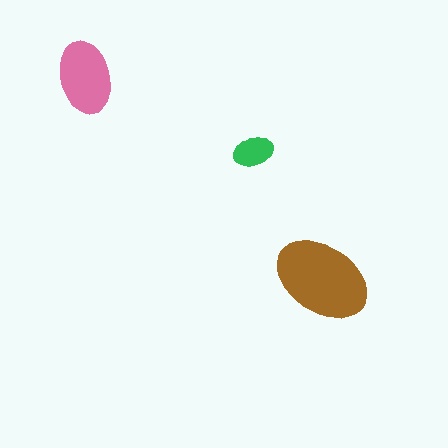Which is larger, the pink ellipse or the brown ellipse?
The brown one.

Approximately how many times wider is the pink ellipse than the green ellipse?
About 2 times wider.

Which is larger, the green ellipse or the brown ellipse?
The brown one.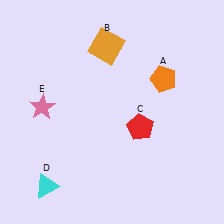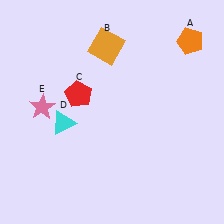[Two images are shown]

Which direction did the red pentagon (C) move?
The red pentagon (C) moved left.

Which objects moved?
The objects that moved are: the orange pentagon (A), the red pentagon (C), the cyan triangle (D).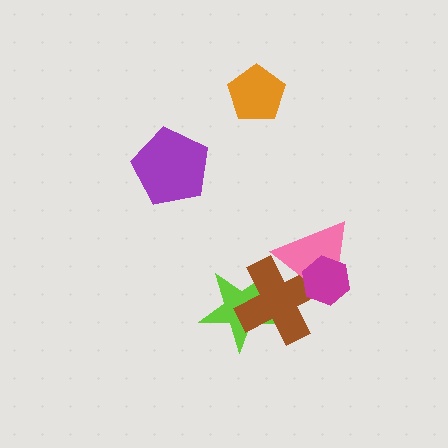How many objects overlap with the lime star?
1 object overlaps with the lime star.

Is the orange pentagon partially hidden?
No, no other shape covers it.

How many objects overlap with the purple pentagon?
0 objects overlap with the purple pentagon.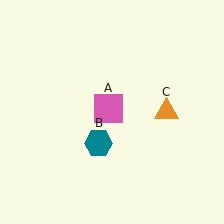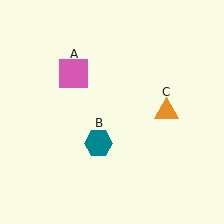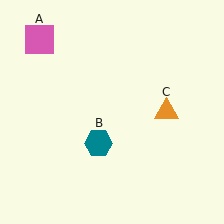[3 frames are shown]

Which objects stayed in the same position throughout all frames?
Teal hexagon (object B) and orange triangle (object C) remained stationary.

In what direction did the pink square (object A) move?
The pink square (object A) moved up and to the left.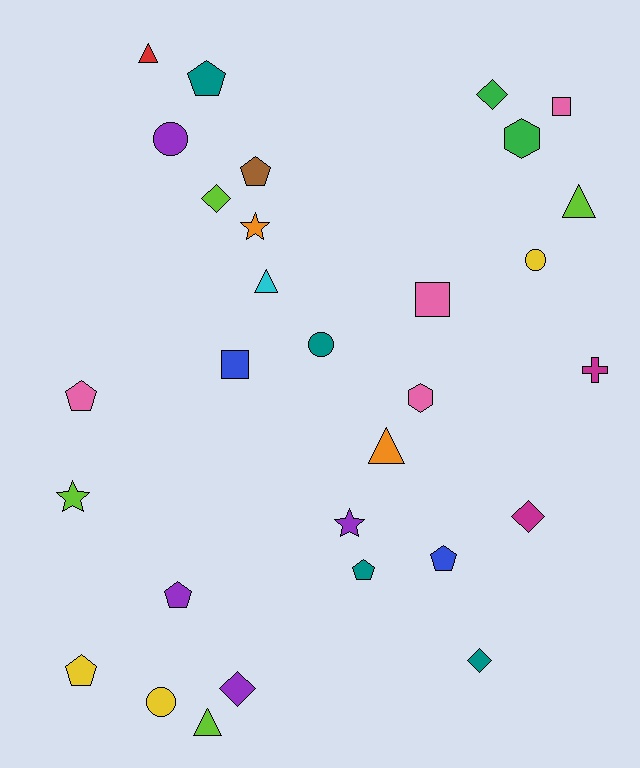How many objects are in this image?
There are 30 objects.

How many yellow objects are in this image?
There are 3 yellow objects.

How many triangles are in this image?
There are 5 triangles.